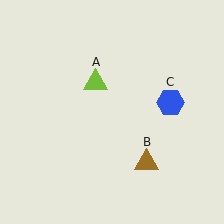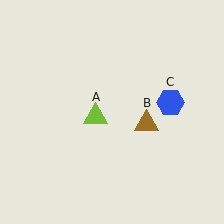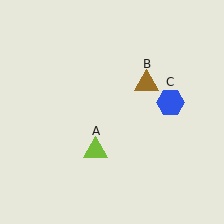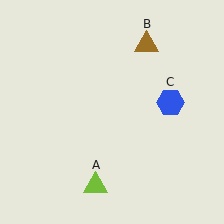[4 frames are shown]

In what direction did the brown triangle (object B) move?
The brown triangle (object B) moved up.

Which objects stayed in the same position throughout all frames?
Blue hexagon (object C) remained stationary.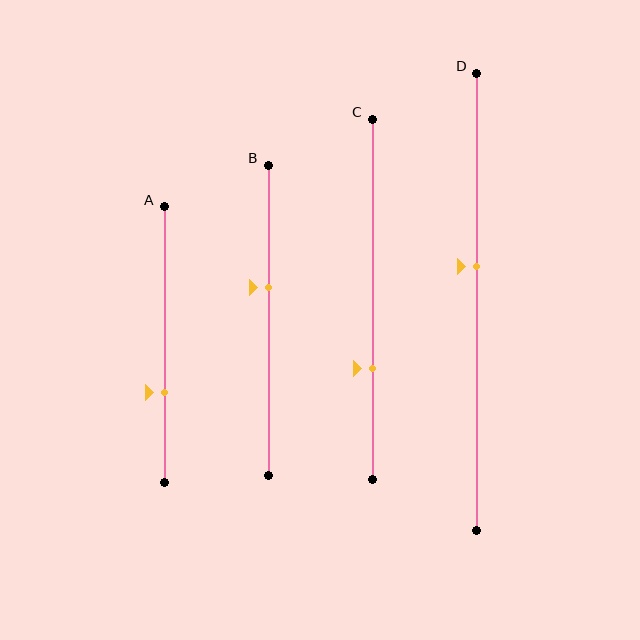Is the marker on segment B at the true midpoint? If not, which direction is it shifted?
No, the marker on segment B is shifted upward by about 11% of the segment length.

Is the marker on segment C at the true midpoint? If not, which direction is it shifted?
No, the marker on segment C is shifted downward by about 19% of the segment length.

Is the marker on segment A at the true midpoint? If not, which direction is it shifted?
No, the marker on segment A is shifted downward by about 17% of the segment length.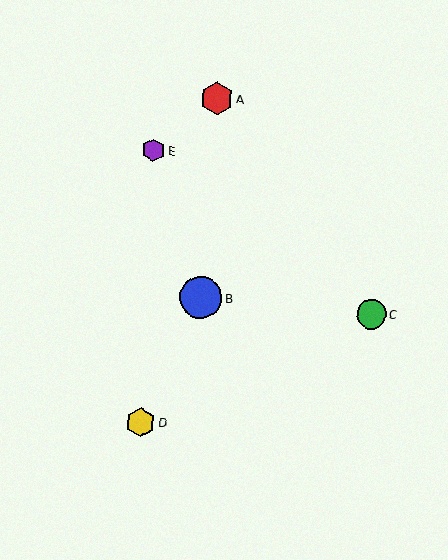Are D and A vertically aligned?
No, D is at x≈141 and A is at x≈217.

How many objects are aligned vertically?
2 objects (D, E) are aligned vertically.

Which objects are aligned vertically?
Objects D, E are aligned vertically.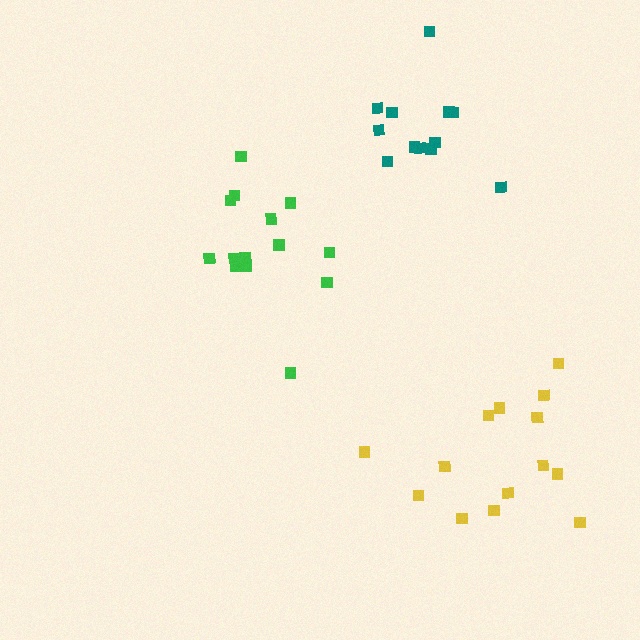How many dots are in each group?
Group 1: 12 dots, Group 2: 14 dots, Group 3: 14 dots (40 total).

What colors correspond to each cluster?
The clusters are colored: teal, green, yellow.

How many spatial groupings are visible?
There are 3 spatial groupings.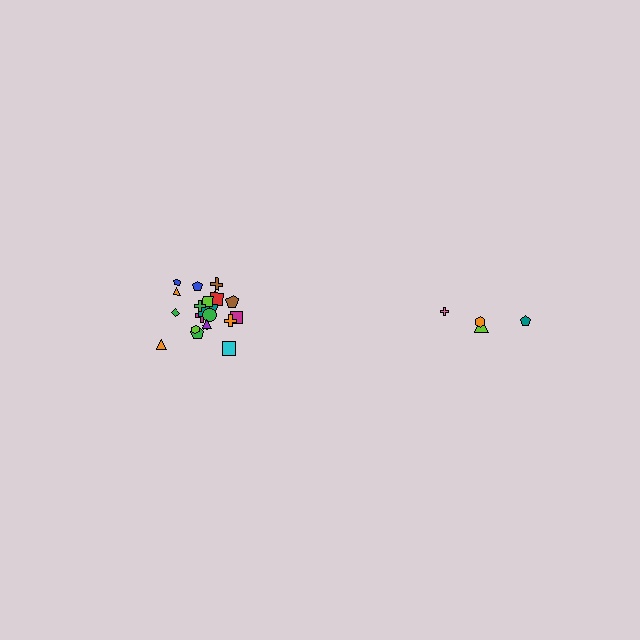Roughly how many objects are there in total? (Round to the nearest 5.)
Roughly 25 objects in total.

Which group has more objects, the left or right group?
The left group.